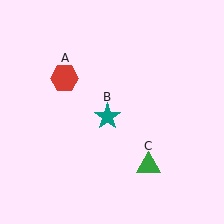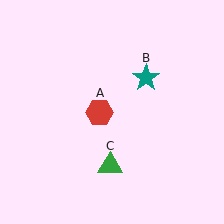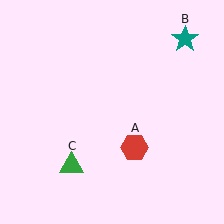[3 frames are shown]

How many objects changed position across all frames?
3 objects changed position: red hexagon (object A), teal star (object B), green triangle (object C).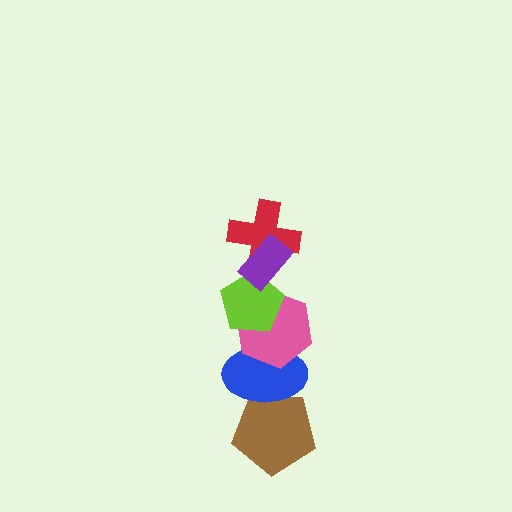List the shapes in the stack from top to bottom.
From top to bottom: the purple rectangle, the red cross, the lime pentagon, the pink hexagon, the blue ellipse, the brown pentagon.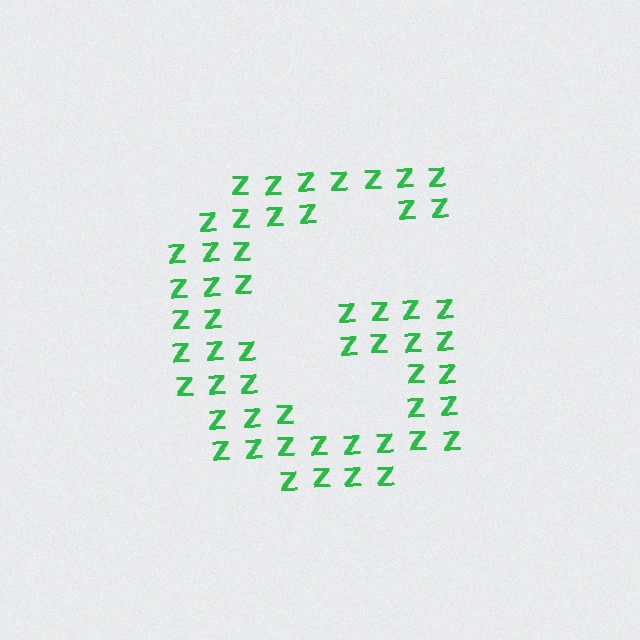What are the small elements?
The small elements are letter Z's.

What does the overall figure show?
The overall figure shows the letter G.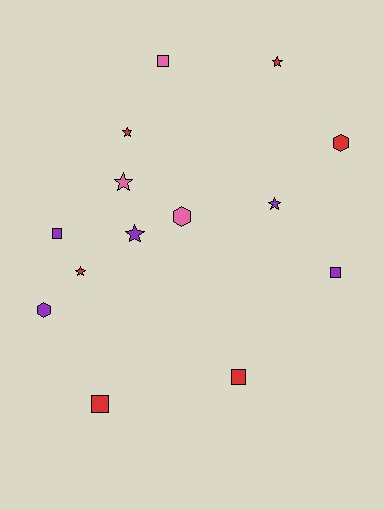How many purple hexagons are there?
There is 1 purple hexagon.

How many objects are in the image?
There are 14 objects.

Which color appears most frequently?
Red, with 6 objects.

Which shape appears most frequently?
Star, with 6 objects.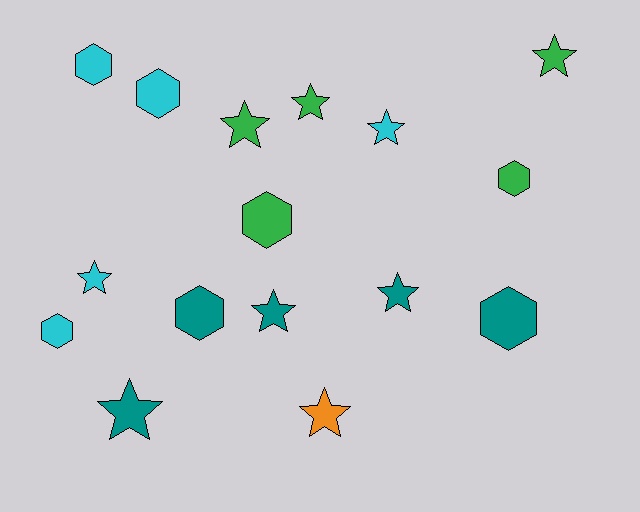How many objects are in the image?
There are 16 objects.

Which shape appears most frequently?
Star, with 9 objects.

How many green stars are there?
There are 3 green stars.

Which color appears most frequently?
Green, with 5 objects.